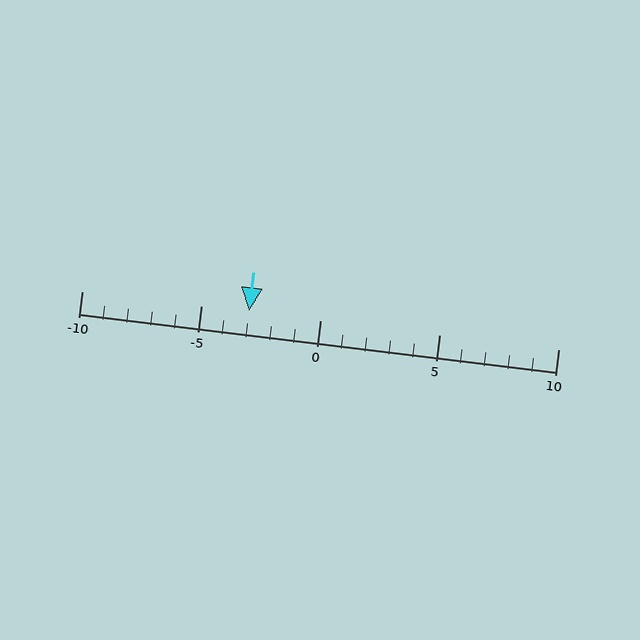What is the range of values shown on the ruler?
The ruler shows values from -10 to 10.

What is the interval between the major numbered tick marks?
The major tick marks are spaced 5 units apart.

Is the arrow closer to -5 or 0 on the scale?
The arrow is closer to -5.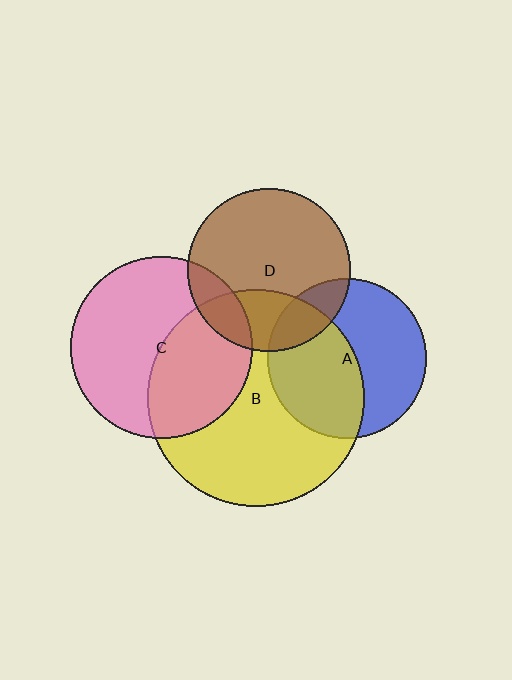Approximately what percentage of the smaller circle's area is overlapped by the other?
Approximately 15%.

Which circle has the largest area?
Circle B (yellow).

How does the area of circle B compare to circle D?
Approximately 1.8 times.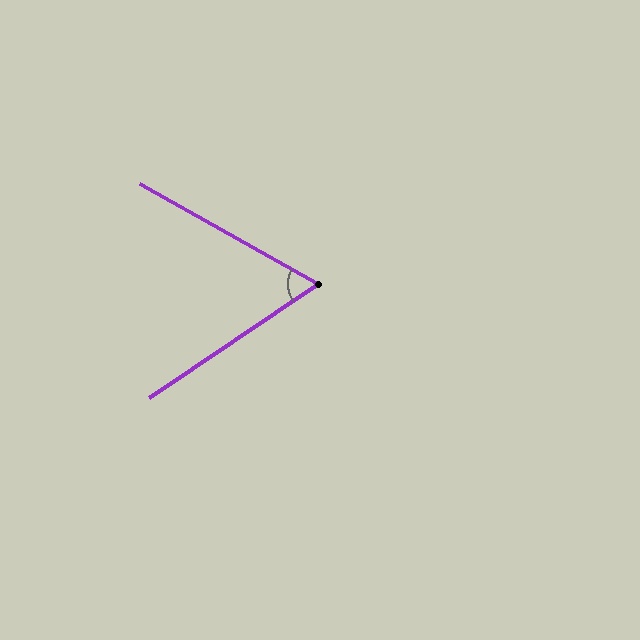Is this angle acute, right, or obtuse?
It is acute.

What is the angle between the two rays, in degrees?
Approximately 63 degrees.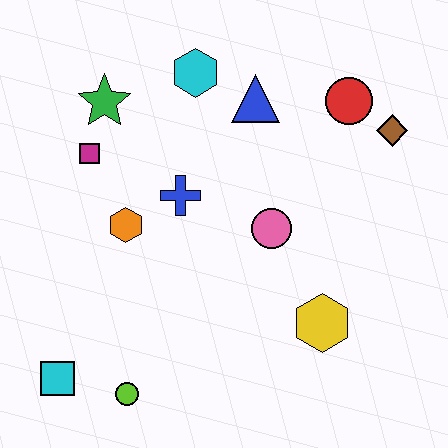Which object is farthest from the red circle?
The cyan square is farthest from the red circle.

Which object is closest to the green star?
The magenta square is closest to the green star.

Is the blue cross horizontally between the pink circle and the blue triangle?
No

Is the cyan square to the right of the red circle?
No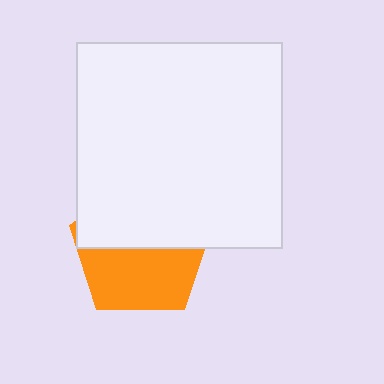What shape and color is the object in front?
The object in front is a white square.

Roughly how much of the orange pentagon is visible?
About half of it is visible (roughly 49%).